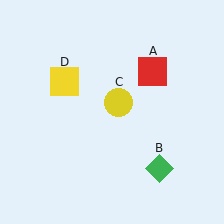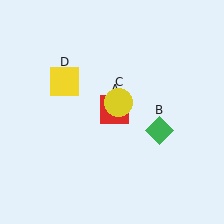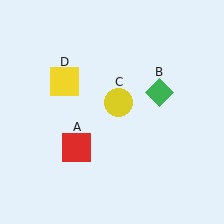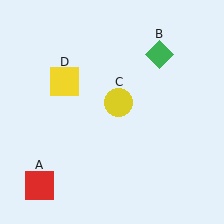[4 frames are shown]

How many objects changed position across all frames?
2 objects changed position: red square (object A), green diamond (object B).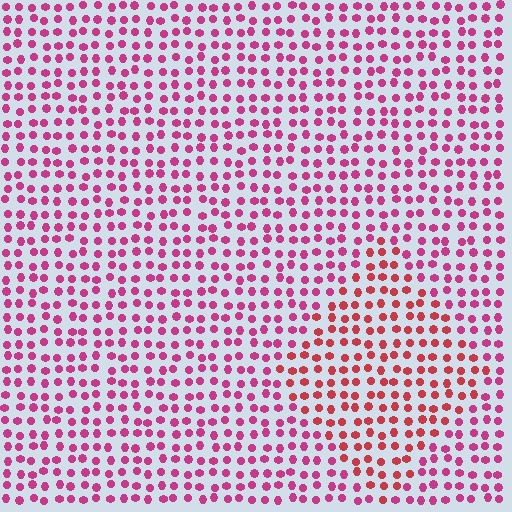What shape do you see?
I see a diamond.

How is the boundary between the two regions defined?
The boundary is defined purely by a slight shift in hue (about 27 degrees). Spacing, size, and orientation are identical on both sides.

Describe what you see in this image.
The image is filled with small magenta elements in a uniform arrangement. A diamond-shaped region is visible where the elements are tinted to a slightly different hue, forming a subtle color boundary.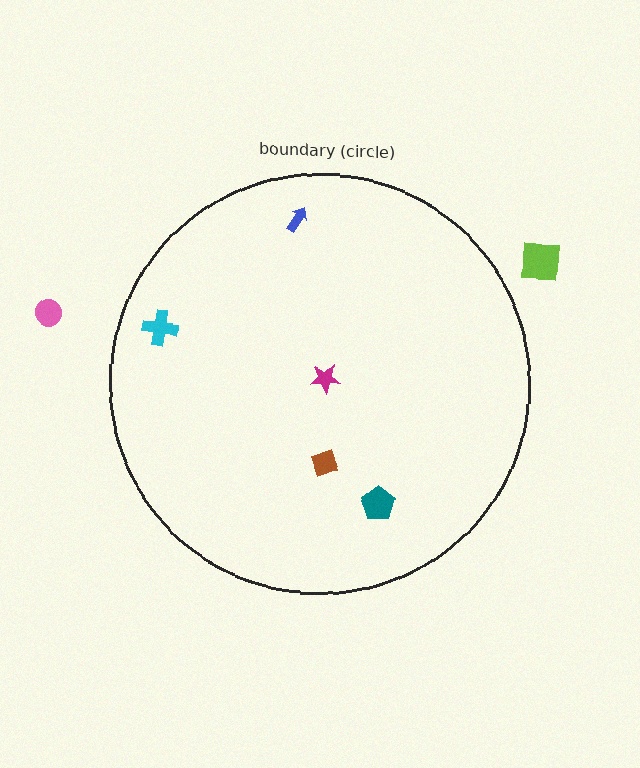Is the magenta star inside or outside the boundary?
Inside.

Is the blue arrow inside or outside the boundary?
Inside.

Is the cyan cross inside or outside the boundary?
Inside.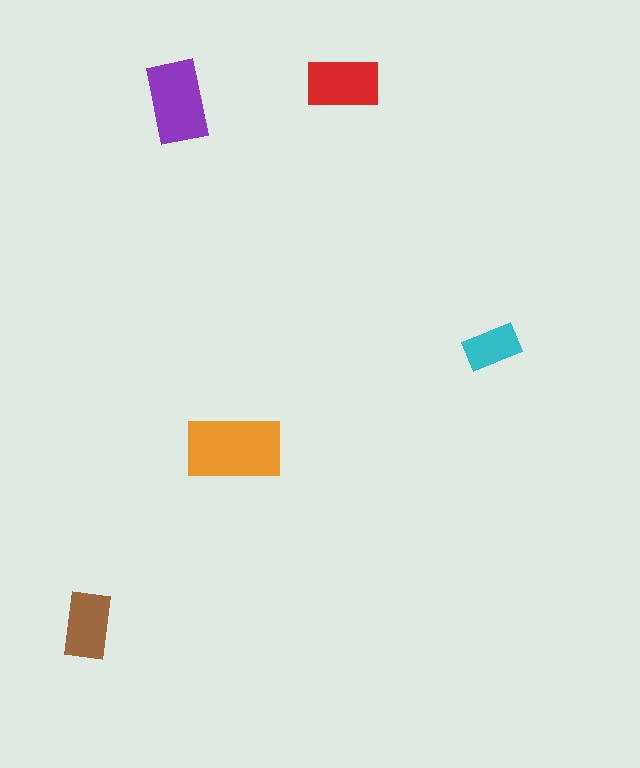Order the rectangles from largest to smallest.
the orange one, the purple one, the red one, the brown one, the cyan one.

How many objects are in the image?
There are 5 objects in the image.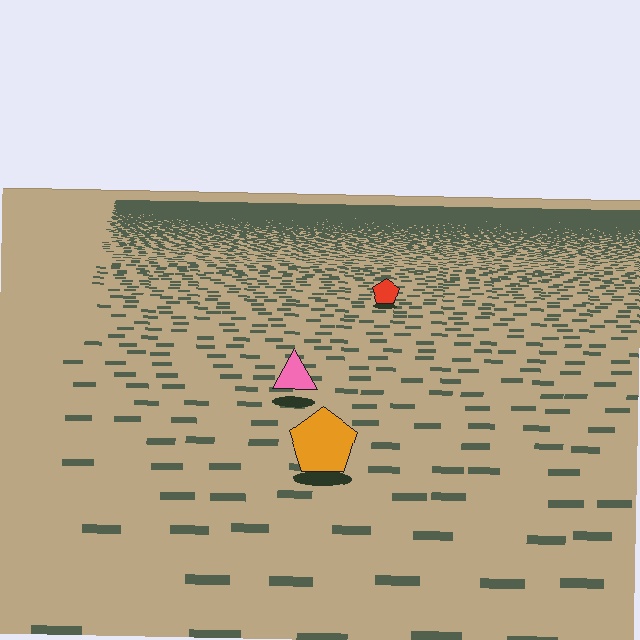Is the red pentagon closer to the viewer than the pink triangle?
No. The pink triangle is closer — you can tell from the texture gradient: the ground texture is coarser near it.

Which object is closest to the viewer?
The orange pentagon is closest. The texture marks near it are larger and more spread out.